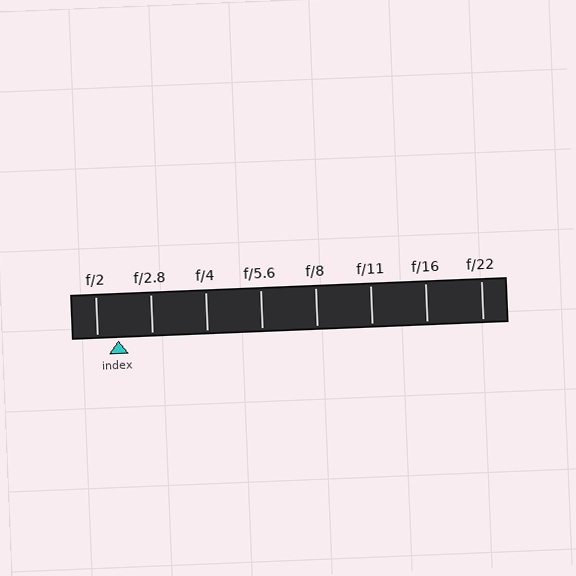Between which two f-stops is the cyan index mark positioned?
The index mark is between f/2 and f/2.8.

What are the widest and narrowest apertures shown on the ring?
The widest aperture shown is f/2 and the narrowest is f/22.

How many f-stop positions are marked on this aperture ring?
There are 8 f-stop positions marked.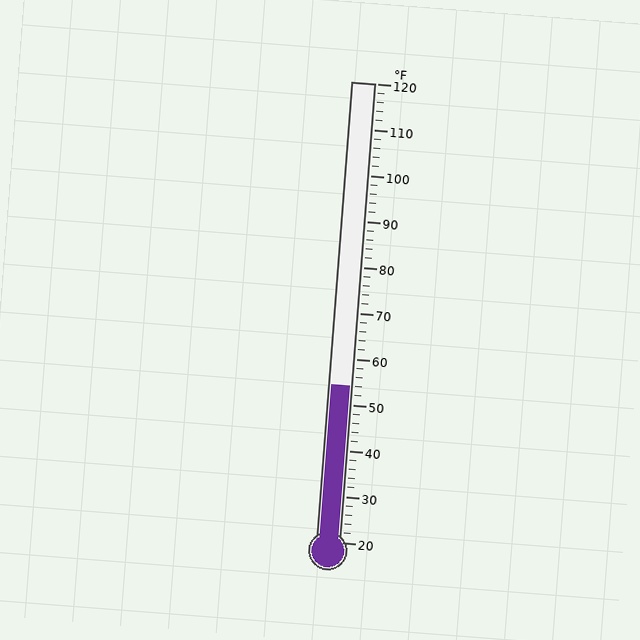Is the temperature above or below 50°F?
The temperature is above 50°F.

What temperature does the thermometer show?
The thermometer shows approximately 54°F.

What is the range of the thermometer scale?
The thermometer scale ranges from 20°F to 120°F.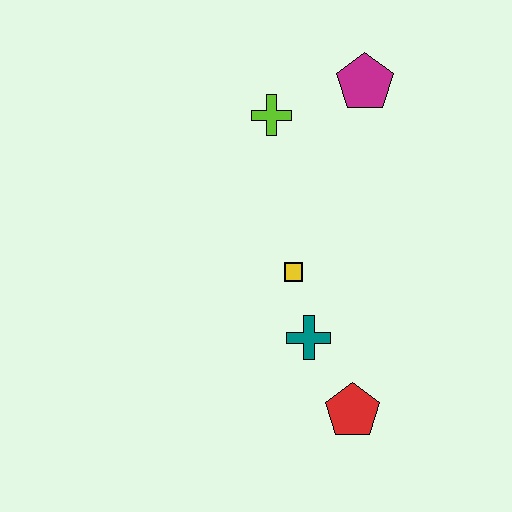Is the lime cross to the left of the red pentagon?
Yes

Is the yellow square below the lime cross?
Yes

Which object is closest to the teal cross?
The yellow square is closest to the teal cross.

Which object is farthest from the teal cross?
The magenta pentagon is farthest from the teal cross.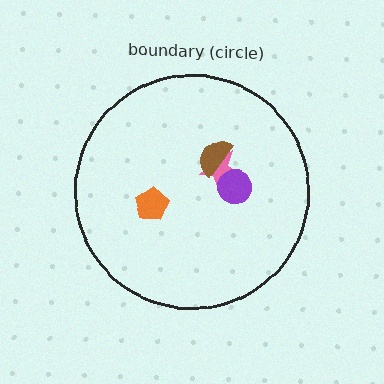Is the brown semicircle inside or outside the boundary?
Inside.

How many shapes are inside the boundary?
4 inside, 0 outside.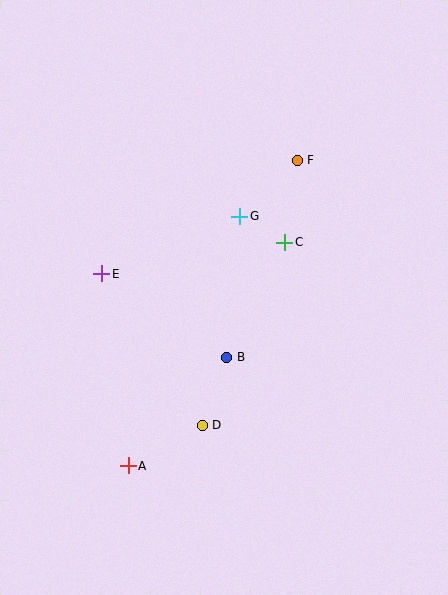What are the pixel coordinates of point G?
Point G is at (240, 216).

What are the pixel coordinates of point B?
Point B is at (227, 357).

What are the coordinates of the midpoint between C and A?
The midpoint between C and A is at (206, 354).